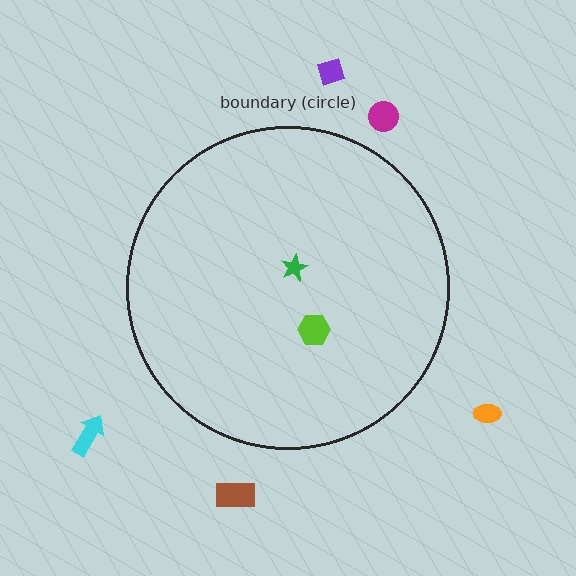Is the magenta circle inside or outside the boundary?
Outside.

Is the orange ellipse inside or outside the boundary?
Outside.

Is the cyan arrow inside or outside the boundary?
Outside.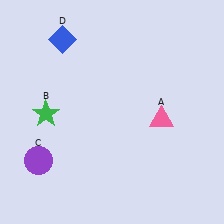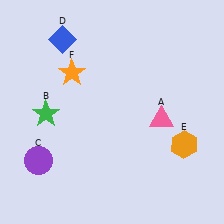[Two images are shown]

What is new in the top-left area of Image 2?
An orange star (F) was added in the top-left area of Image 2.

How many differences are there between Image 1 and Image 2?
There are 2 differences between the two images.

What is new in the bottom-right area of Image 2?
An orange hexagon (E) was added in the bottom-right area of Image 2.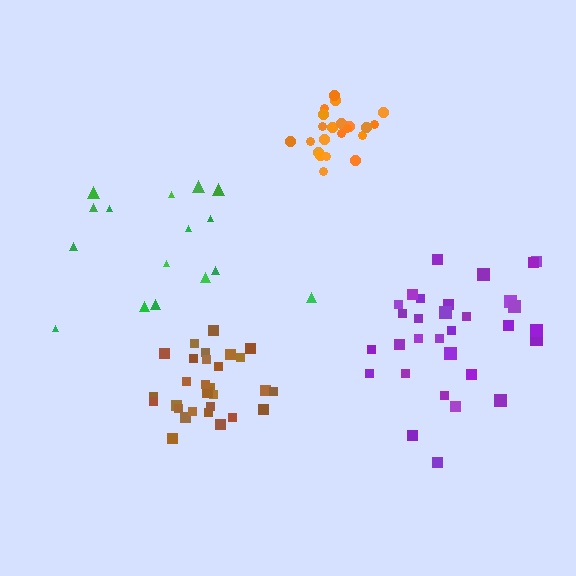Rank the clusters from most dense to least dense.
orange, brown, purple, green.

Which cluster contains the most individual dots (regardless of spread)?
Purple (31).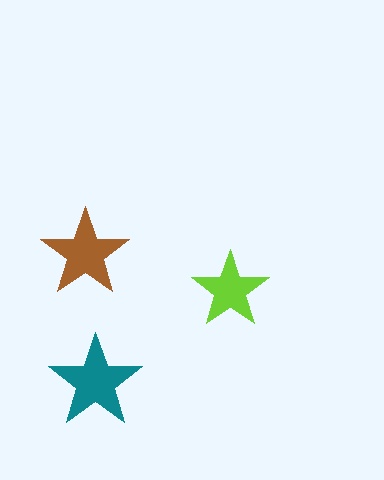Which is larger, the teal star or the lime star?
The teal one.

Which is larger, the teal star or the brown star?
The teal one.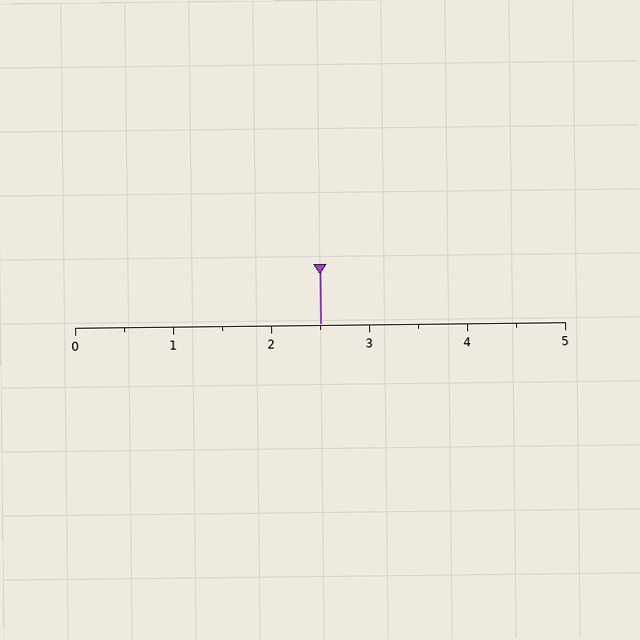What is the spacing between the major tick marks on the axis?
The major ticks are spaced 1 apart.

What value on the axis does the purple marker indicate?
The marker indicates approximately 2.5.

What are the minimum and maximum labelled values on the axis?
The axis runs from 0 to 5.